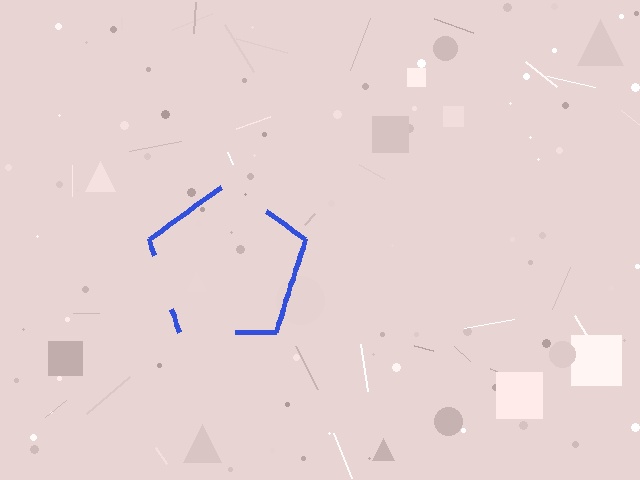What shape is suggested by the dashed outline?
The dashed outline suggests a pentagon.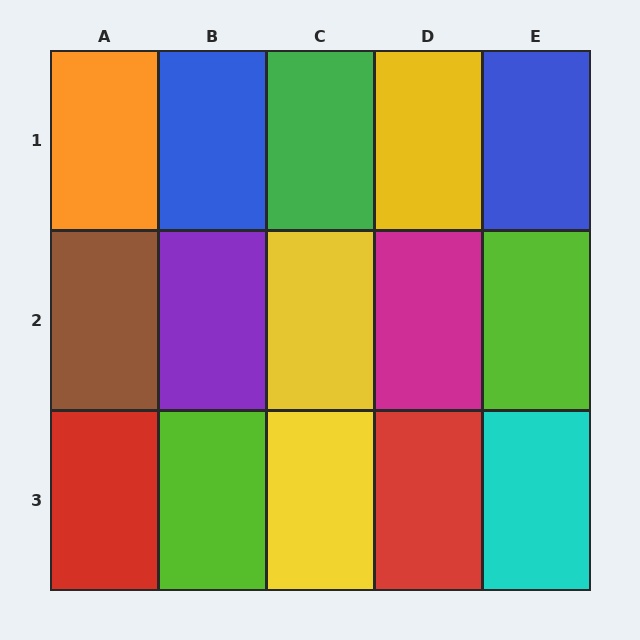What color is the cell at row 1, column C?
Green.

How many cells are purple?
1 cell is purple.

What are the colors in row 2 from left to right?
Brown, purple, yellow, magenta, lime.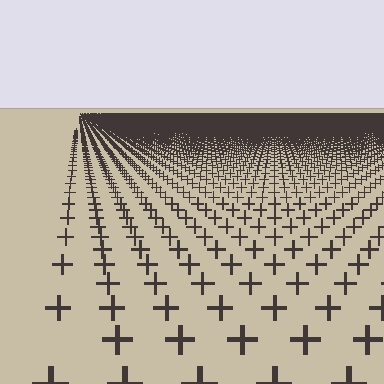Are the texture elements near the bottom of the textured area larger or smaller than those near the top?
Larger. Near the bottom, elements are closer to the viewer and appear at a bigger on-screen size.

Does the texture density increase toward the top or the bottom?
Density increases toward the top.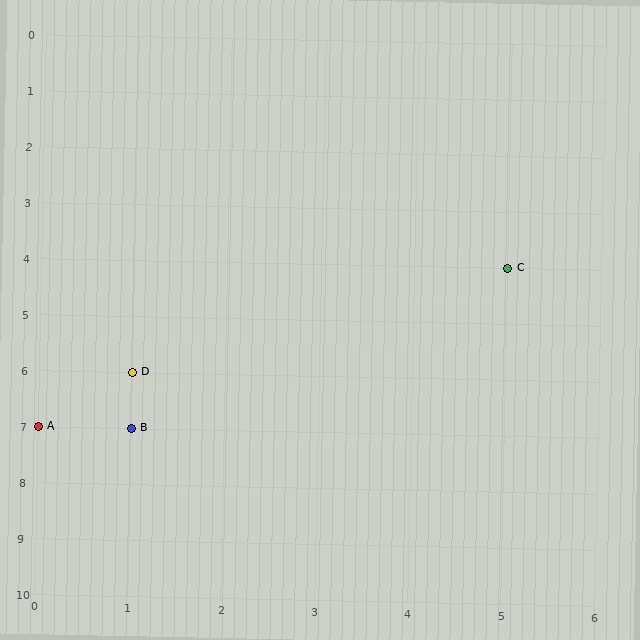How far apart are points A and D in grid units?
Points A and D are 1 column and 1 row apart (about 1.4 grid units diagonally).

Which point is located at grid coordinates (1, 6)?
Point D is at (1, 6).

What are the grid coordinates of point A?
Point A is at grid coordinates (0, 7).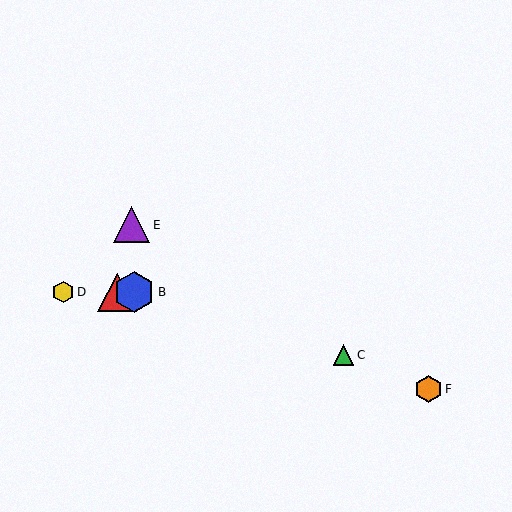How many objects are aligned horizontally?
3 objects (A, B, D) are aligned horizontally.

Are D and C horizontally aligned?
No, D is at y≈292 and C is at y≈355.